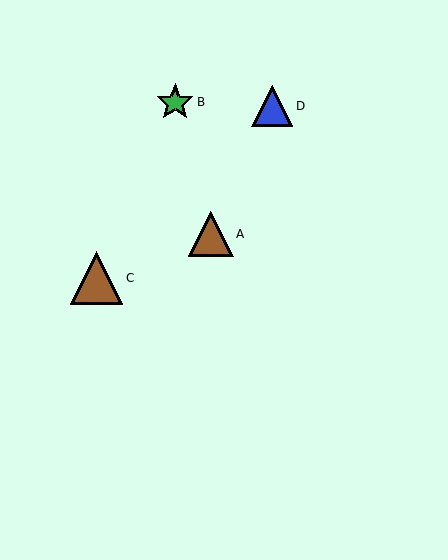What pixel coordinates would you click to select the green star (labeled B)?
Click at (175, 102) to select the green star B.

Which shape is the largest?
The brown triangle (labeled C) is the largest.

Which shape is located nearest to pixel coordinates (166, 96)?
The green star (labeled B) at (175, 102) is nearest to that location.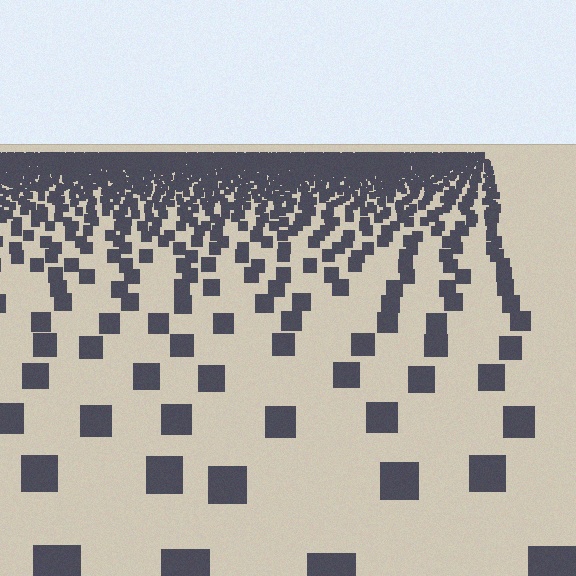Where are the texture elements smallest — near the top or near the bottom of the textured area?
Near the top.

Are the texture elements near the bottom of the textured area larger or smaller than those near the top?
Larger. Near the bottom, elements are closer to the viewer and appear at a bigger on-screen size.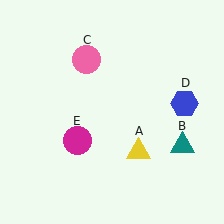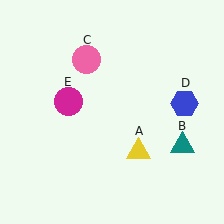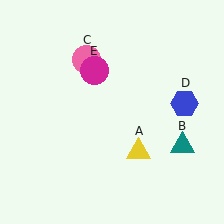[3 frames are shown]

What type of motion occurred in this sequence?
The magenta circle (object E) rotated clockwise around the center of the scene.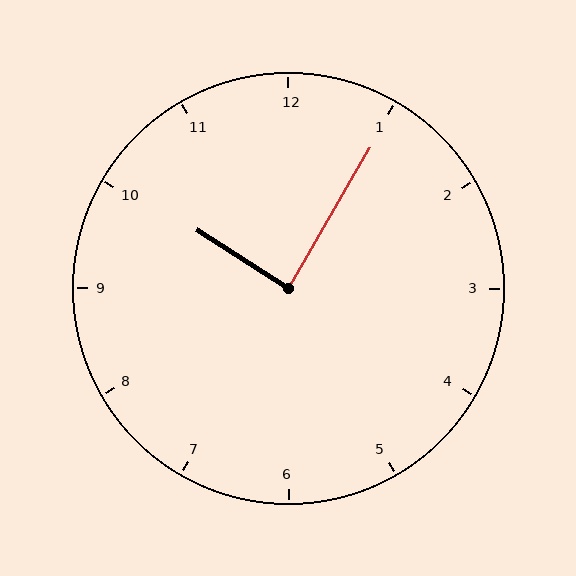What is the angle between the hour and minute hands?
Approximately 88 degrees.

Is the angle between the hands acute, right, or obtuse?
It is right.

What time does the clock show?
10:05.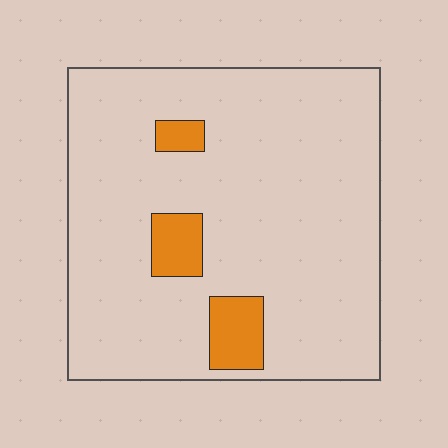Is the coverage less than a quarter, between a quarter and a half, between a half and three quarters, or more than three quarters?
Less than a quarter.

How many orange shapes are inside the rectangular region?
3.